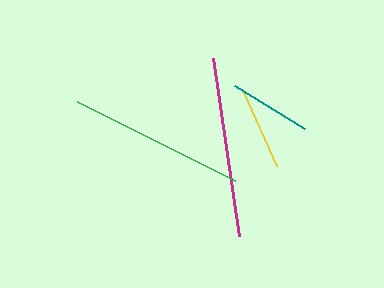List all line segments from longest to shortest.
From longest to shortest: magenta, green, teal, yellow.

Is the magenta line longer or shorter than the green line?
The magenta line is longer than the green line.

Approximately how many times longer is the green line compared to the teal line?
The green line is approximately 2.2 times the length of the teal line.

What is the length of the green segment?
The green segment is approximately 177 pixels long.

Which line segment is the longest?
The magenta line is the longest at approximately 180 pixels.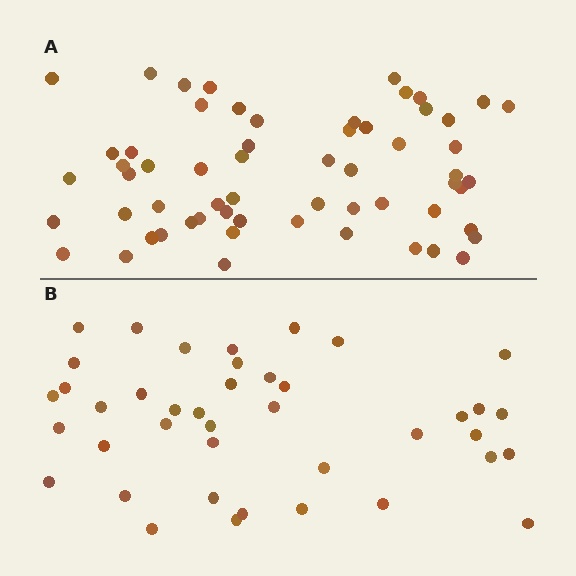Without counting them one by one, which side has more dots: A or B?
Region A (the top region) has more dots.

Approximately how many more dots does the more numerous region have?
Region A has approximately 20 more dots than region B.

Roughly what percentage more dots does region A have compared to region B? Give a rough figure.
About 45% more.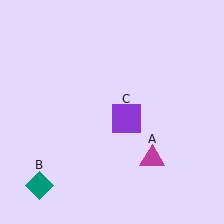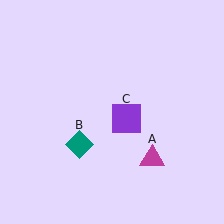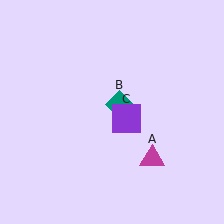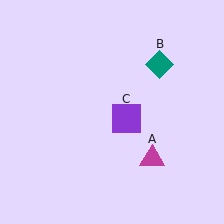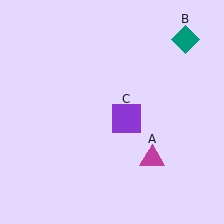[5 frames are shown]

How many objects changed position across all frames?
1 object changed position: teal diamond (object B).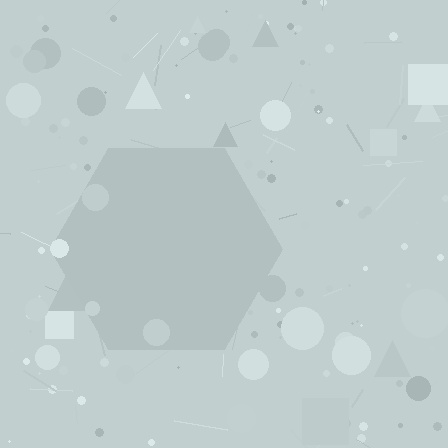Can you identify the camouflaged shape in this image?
The camouflaged shape is a hexagon.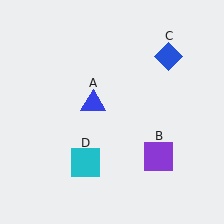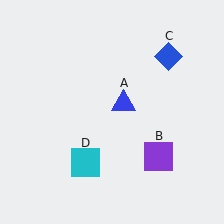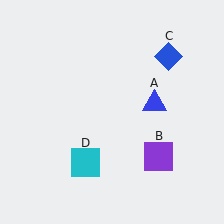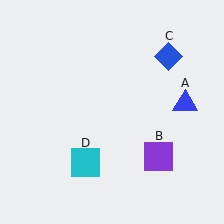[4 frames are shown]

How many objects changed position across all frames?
1 object changed position: blue triangle (object A).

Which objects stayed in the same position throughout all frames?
Purple square (object B) and blue diamond (object C) and cyan square (object D) remained stationary.